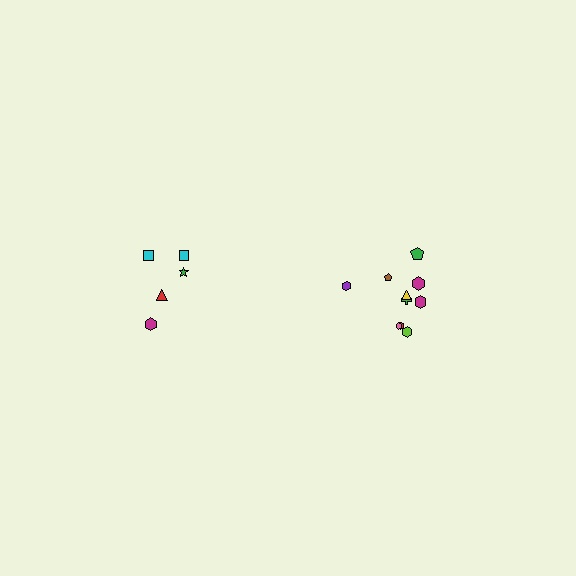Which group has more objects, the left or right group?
The right group.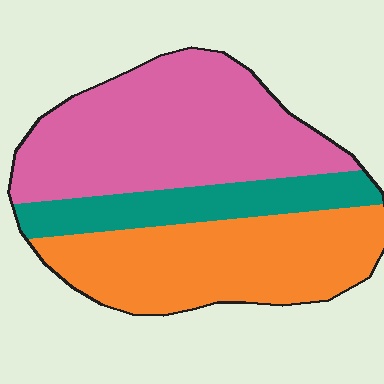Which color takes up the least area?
Teal, at roughly 20%.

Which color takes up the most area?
Pink, at roughly 45%.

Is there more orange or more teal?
Orange.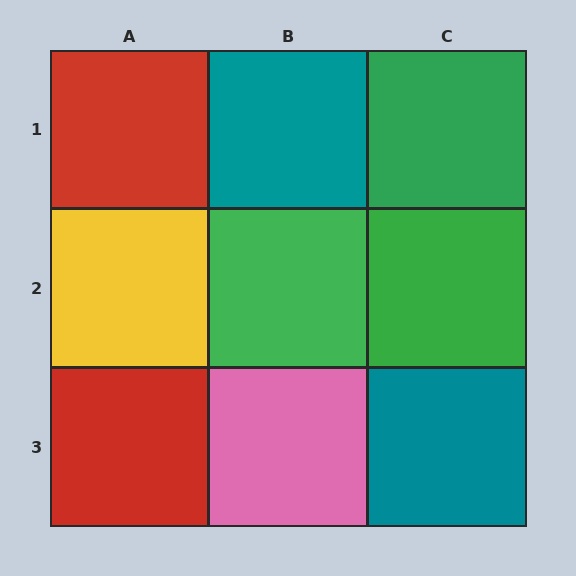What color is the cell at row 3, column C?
Teal.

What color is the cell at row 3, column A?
Red.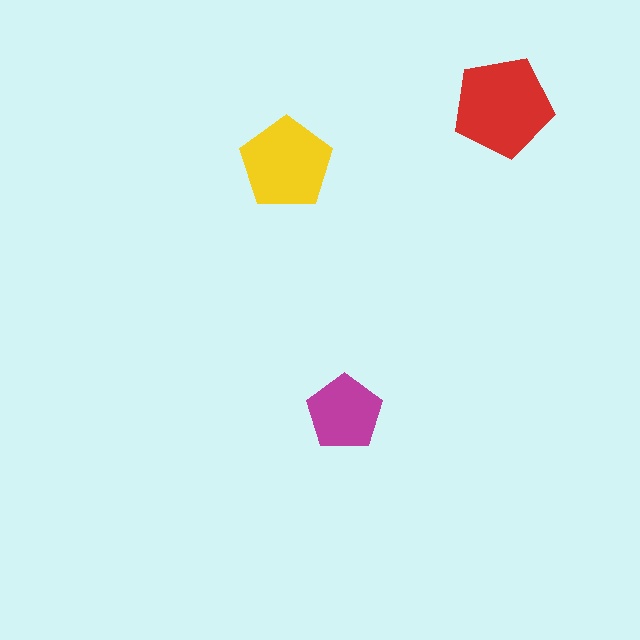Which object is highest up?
The red pentagon is topmost.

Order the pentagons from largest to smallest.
the red one, the yellow one, the magenta one.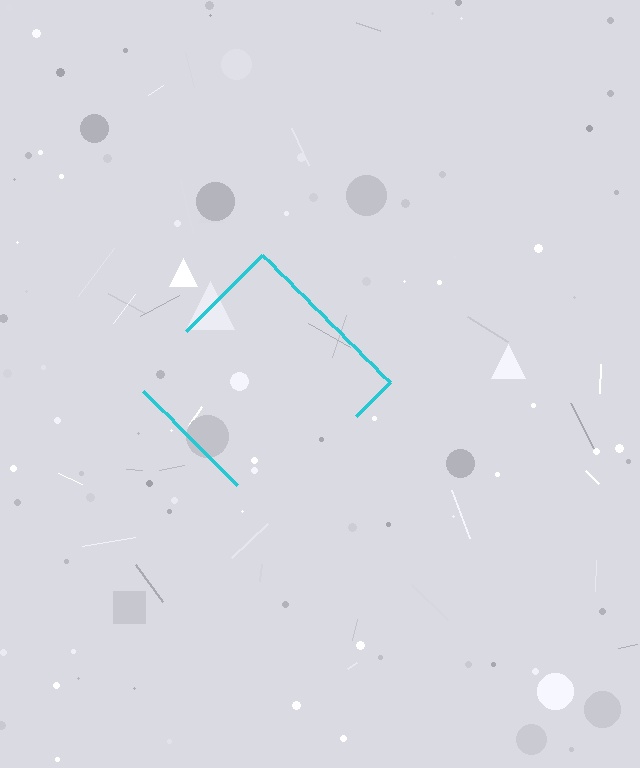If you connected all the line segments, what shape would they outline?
They would outline a diamond.